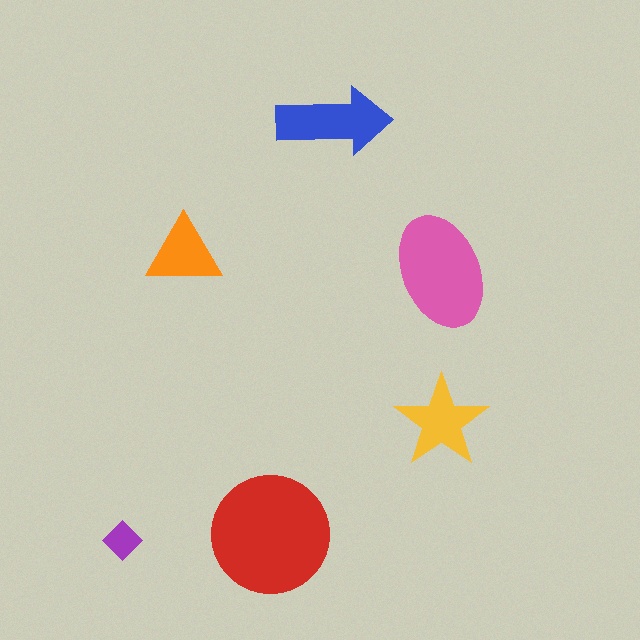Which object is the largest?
The red circle.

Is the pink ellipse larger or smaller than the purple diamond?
Larger.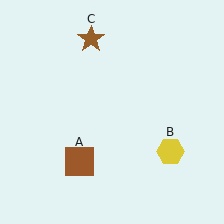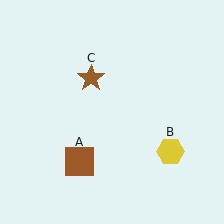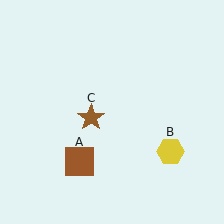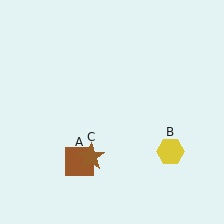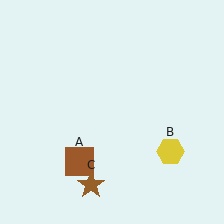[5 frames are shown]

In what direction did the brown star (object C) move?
The brown star (object C) moved down.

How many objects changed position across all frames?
1 object changed position: brown star (object C).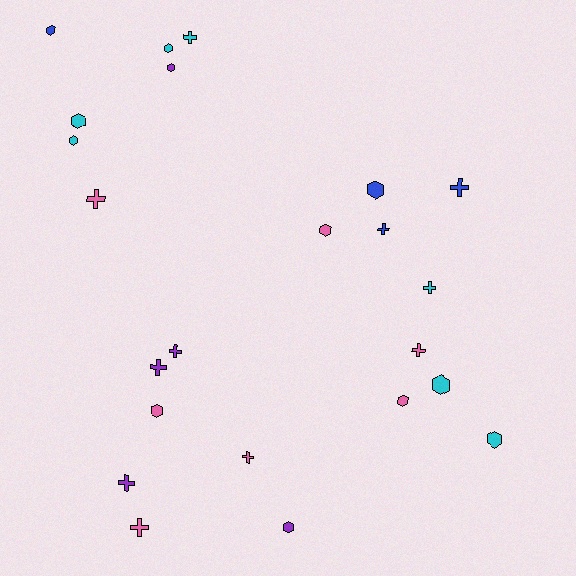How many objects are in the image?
There are 23 objects.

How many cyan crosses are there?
There are 2 cyan crosses.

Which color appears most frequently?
Cyan, with 7 objects.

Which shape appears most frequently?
Hexagon, with 12 objects.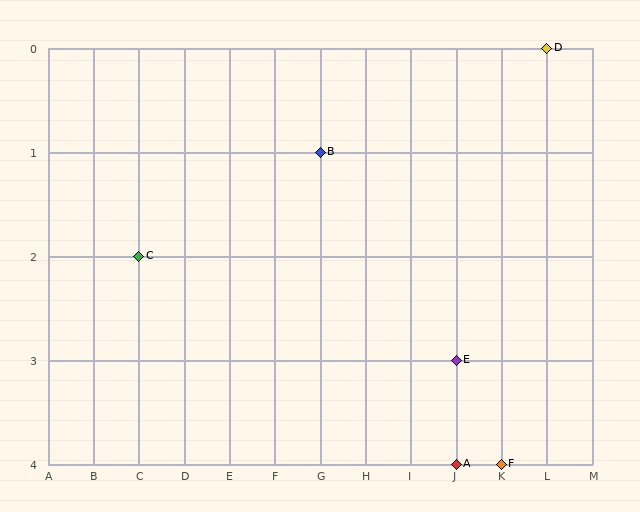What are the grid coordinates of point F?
Point F is at grid coordinates (K, 4).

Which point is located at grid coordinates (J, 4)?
Point A is at (J, 4).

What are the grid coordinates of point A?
Point A is at grid coordinates (J, 4).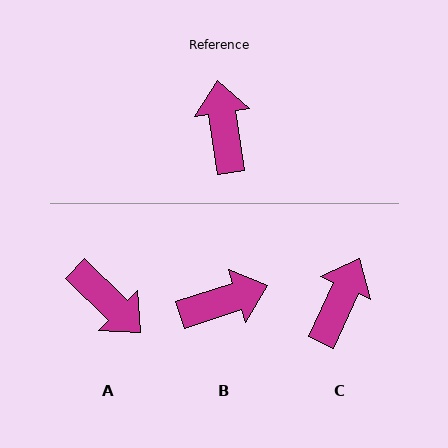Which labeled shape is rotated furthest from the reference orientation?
A, about 143 degrees away.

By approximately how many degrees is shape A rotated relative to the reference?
Approximately 143 degrees clockwise.